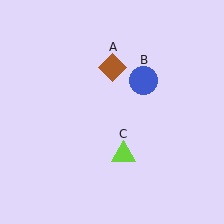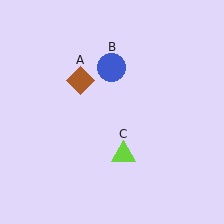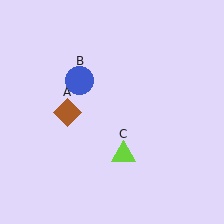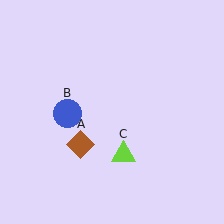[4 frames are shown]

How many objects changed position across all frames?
2 objects changed position: brown diamond (object A), blue circle (object B).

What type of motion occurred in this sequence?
The brown diamond (object A), blue circle (object B) rotated counterclockwise around the center of the scene.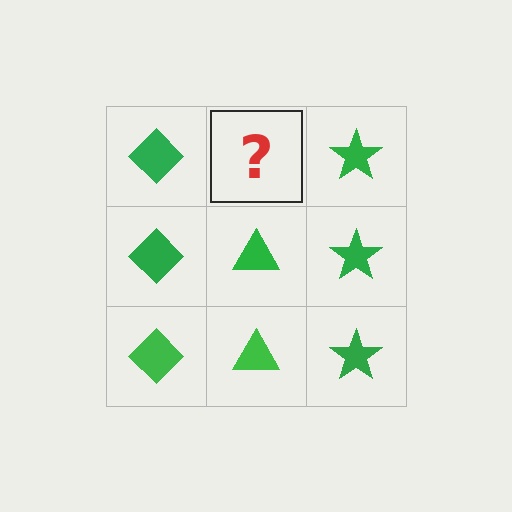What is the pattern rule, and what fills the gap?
The rule is that each column has a consistent shape. The gap should be filled with a green triangle.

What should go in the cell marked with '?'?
The missing cell should contain a green triangle.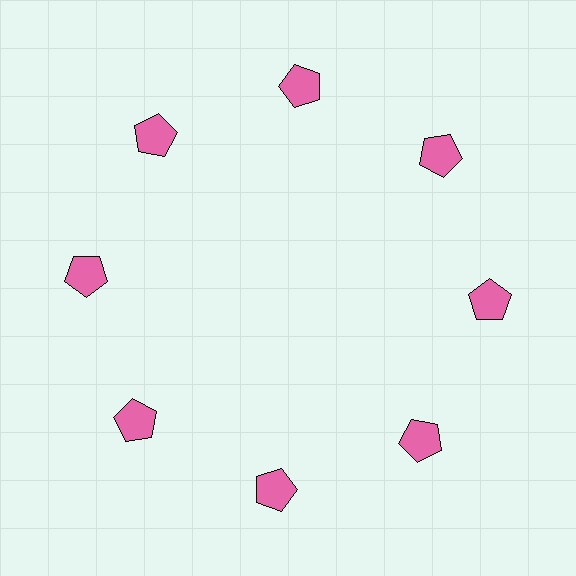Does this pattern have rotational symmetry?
Yes, this pattern has 8-fold rotational symmetry. It looks the same after rotating 45 degrees around the center.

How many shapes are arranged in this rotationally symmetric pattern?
There are 8 shapes, arranged in 8 groups of 1.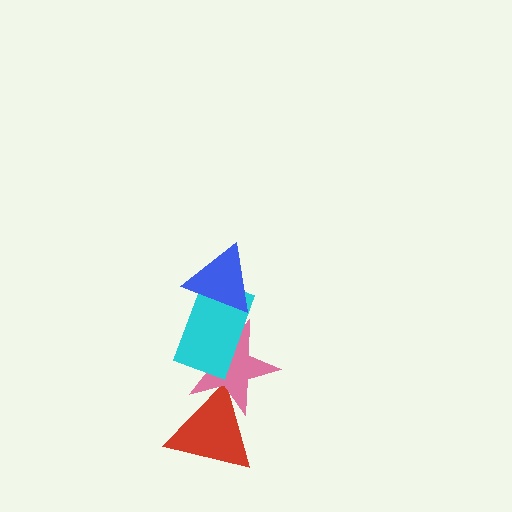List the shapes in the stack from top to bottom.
From top to bottom: the blue triangle, the cyan rectangle, the pink star, the red triangle.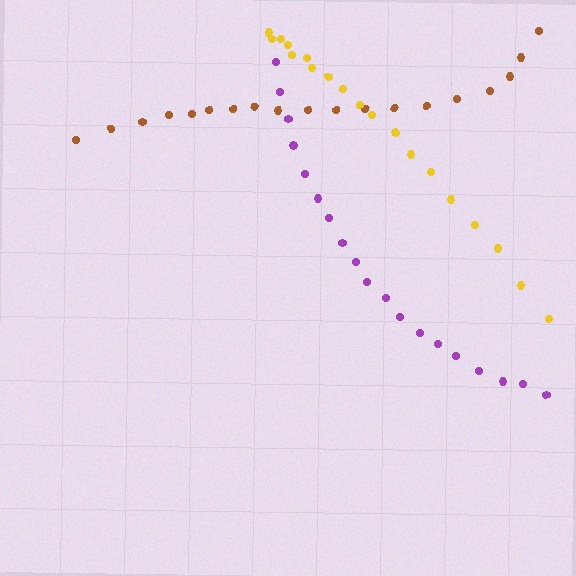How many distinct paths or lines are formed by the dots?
There are 3 distinct paths.